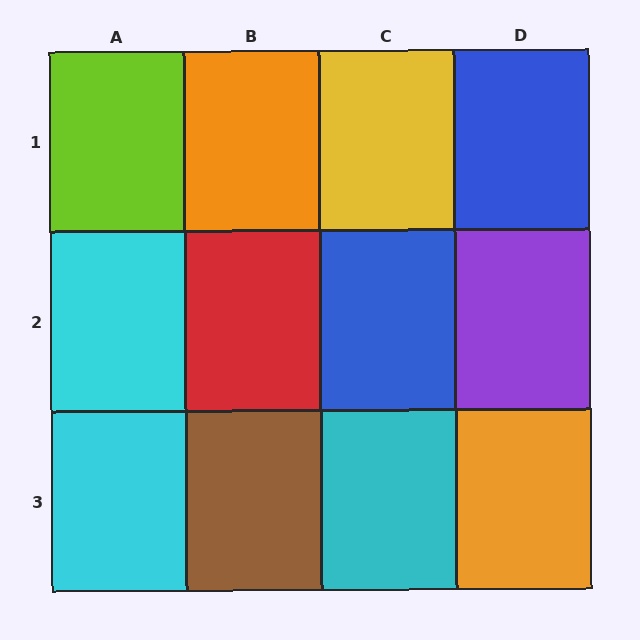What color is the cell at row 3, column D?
Orange.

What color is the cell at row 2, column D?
Purple.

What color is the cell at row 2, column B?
Red.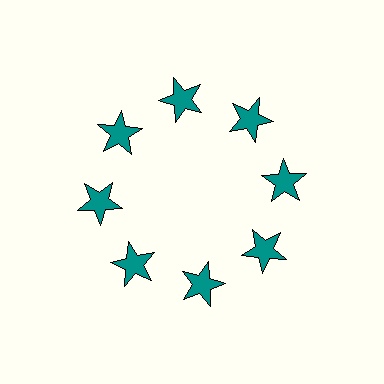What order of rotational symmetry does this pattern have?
This pattern has 8-fold rotational symmetry.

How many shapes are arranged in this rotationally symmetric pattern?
There are 8 shapes, arranged in 8 groups of 1.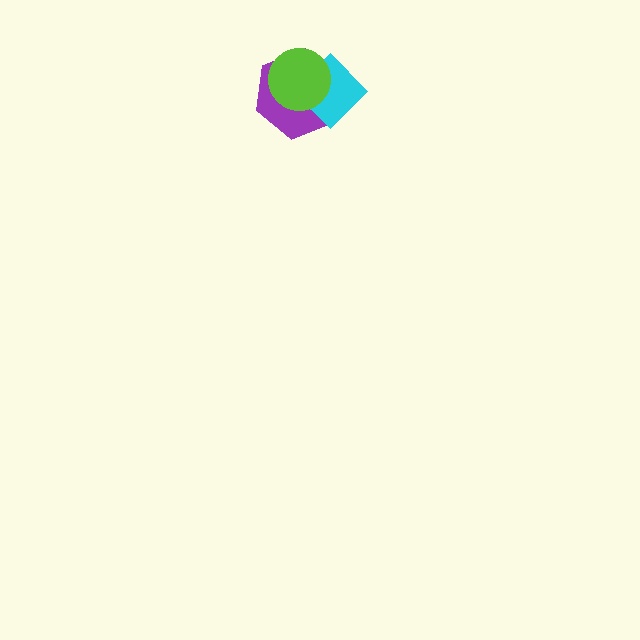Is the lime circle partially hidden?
No, no other shape covers it.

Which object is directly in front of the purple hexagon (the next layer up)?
The cyan diamond is directly in front of the purple hexagon.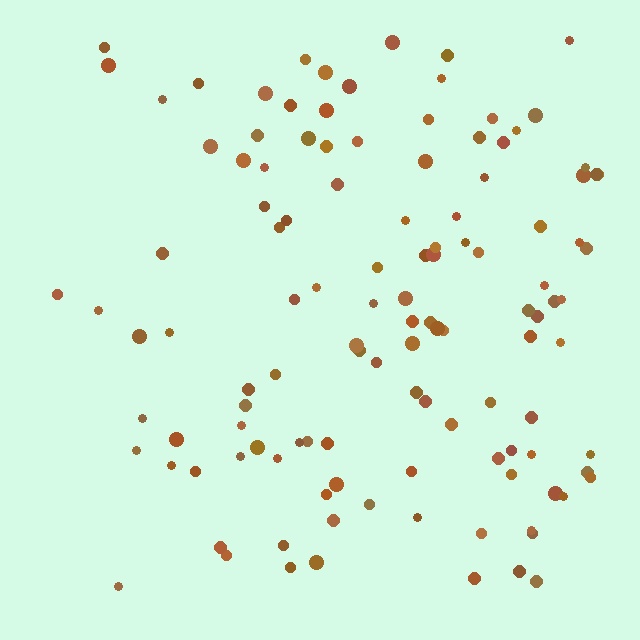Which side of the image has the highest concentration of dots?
The right.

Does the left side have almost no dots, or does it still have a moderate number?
Still a moderate number, just noticeably fewer than the right.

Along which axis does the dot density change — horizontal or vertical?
Horizontal.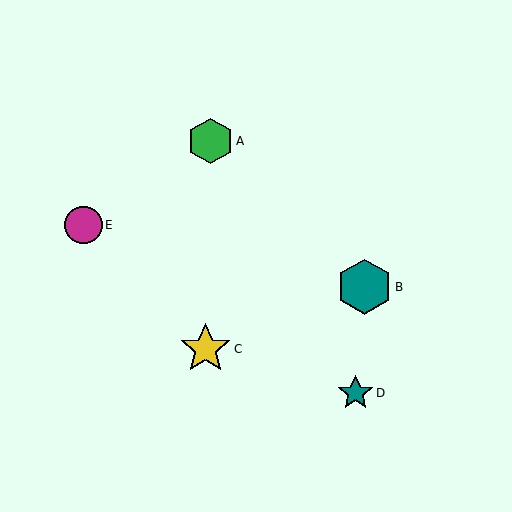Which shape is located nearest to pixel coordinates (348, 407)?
The teal star (labeled D) at (356, 393) is nearest to that location.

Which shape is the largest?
The teal hexagon (labeled B) is the largest.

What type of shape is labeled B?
Shape B is a teal hexagon.